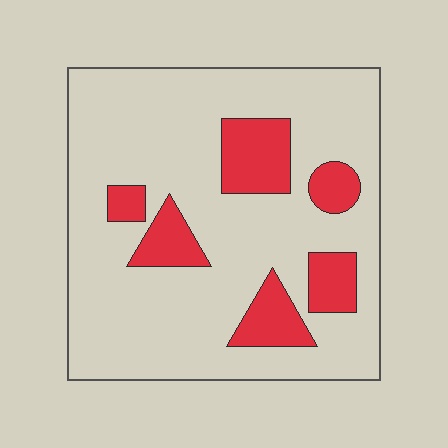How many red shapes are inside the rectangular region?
6.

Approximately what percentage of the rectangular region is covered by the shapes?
Approximately 20%.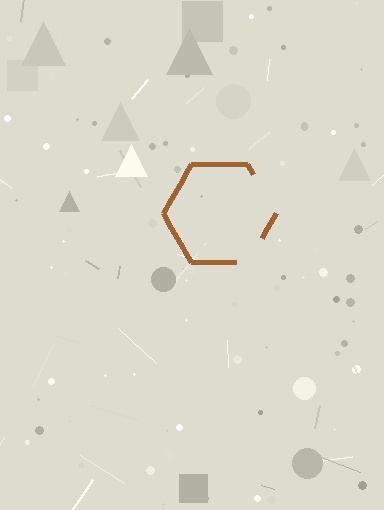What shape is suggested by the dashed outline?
The dashed outline suggests a hexagon.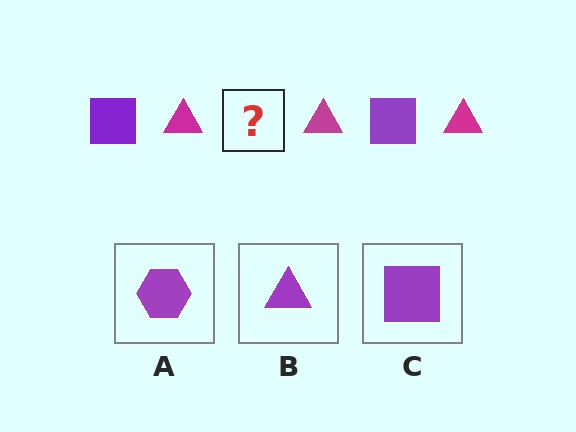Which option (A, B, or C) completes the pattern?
C.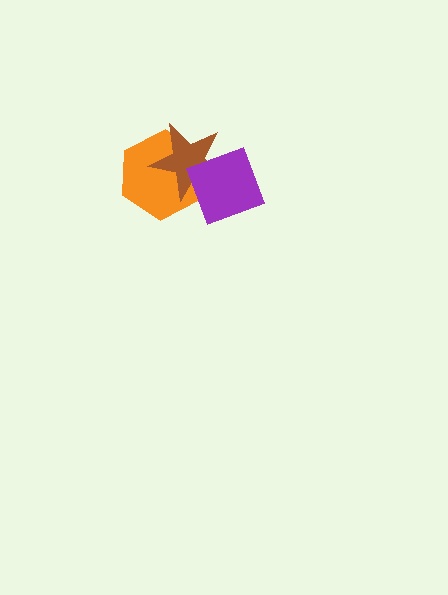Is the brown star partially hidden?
Yes, it is partially covered by another shape.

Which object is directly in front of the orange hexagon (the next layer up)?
The brown star is directly in front of the orange hexagon.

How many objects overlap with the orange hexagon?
2 objects overlap with the orange hexagon.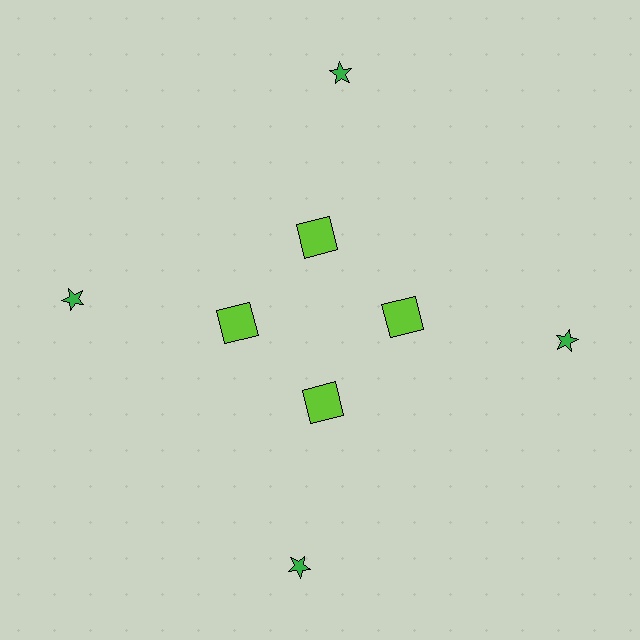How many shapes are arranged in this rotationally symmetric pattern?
There are 8 shapes, arranged in 4 groups of 2.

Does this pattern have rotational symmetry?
Yes, this pattern has 4-fold rotational symmetry. It looks the same after rotating 90 degrees around the center.